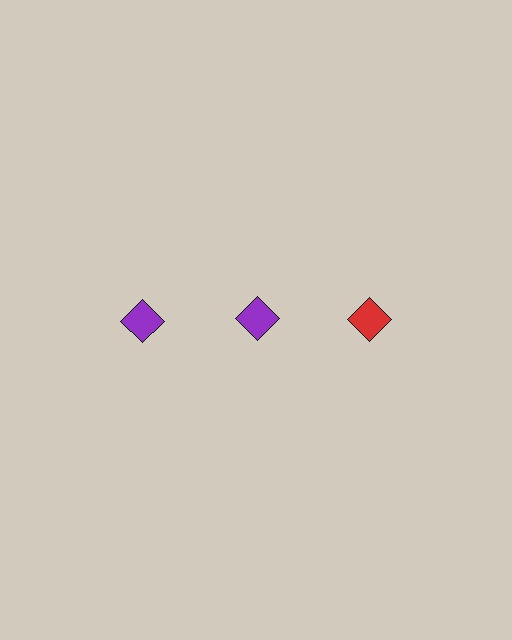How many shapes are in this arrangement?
There are 3 shapes arranged in a grid pattern.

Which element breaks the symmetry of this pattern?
The red diamond in the top row, center column breaks the symmetry. All other shapes are purple diamonds.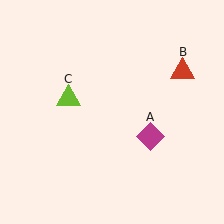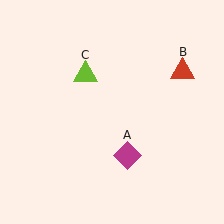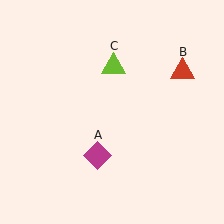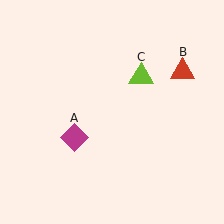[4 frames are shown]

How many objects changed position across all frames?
2 objects changed position: magenta diamond (object A), lime triangle (object C).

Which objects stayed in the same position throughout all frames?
Red triangle (object B) remained stationary.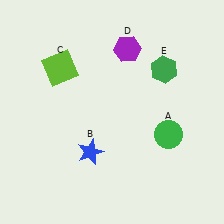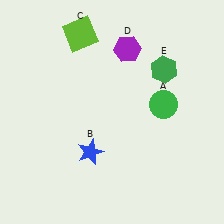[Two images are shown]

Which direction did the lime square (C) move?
The lime square (C) moved up.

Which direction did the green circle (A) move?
The green circle (A) moved up.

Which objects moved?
The objects that moved are: the green circle (A), the lime square (C).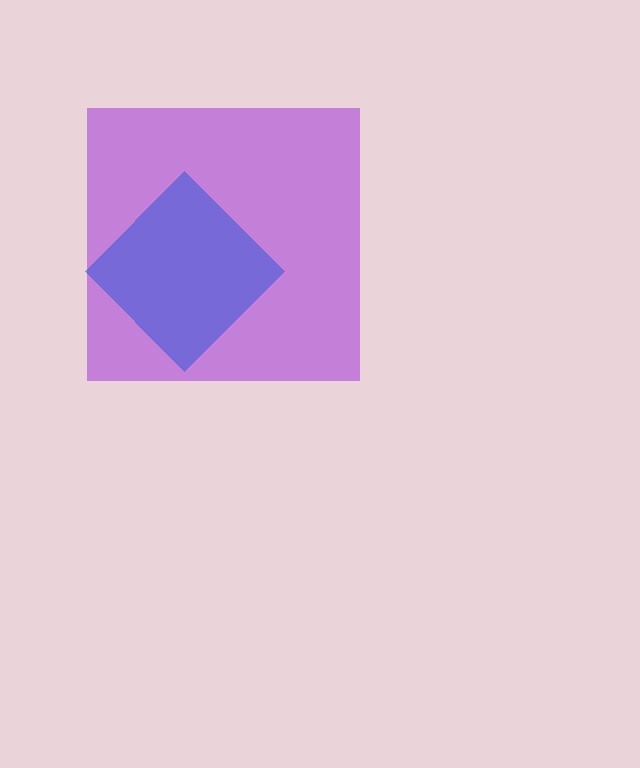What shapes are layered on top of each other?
The layered shapes are: a purple square, a blue diamond.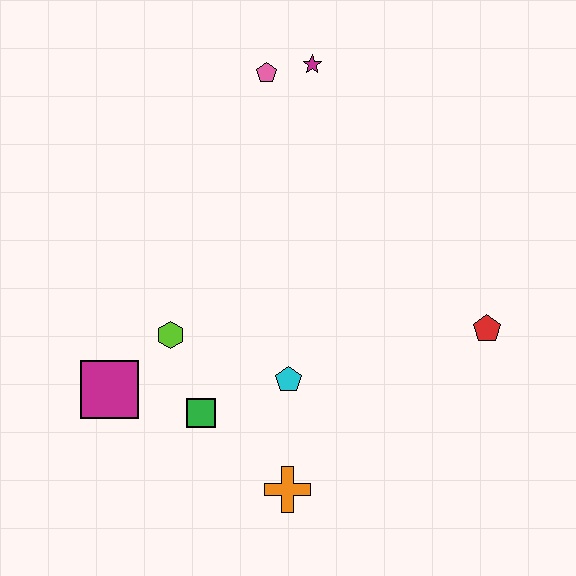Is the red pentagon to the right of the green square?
Yes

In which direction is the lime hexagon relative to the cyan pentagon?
The lime hexagon is to the left of the cyan pentagon.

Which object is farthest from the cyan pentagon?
The magenta star is farthest from the cyan pentagon.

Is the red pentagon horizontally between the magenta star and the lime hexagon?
No